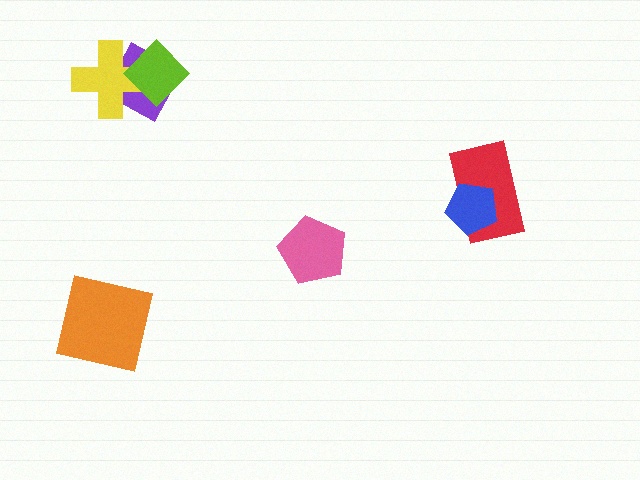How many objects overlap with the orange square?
0 objects overlap with the orange square.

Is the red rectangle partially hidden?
Yes, it is partially covered by another shape.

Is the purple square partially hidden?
Yes, it is partially covered by another shape.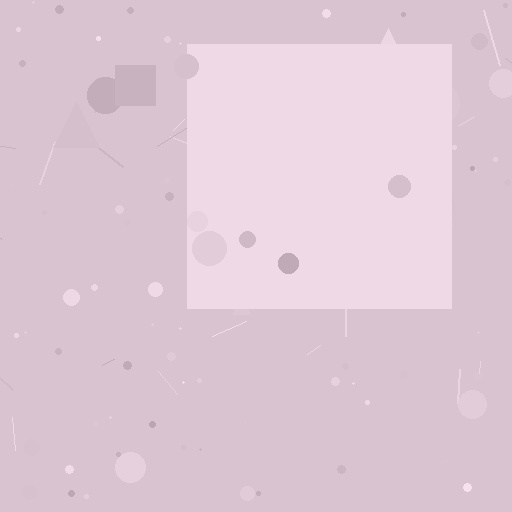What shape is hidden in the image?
A square is hidden in the image.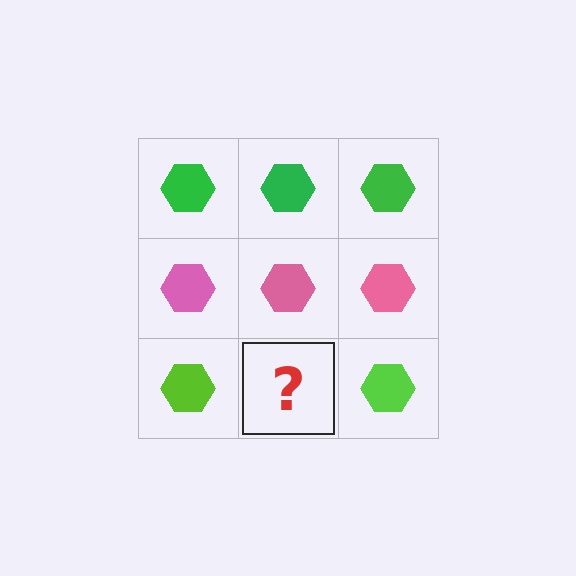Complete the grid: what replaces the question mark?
The question mark should be replaced with a lime hexagon.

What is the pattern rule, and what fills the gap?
The rule is that each row has a consistent color. The gap should be filled with a lime hexagon.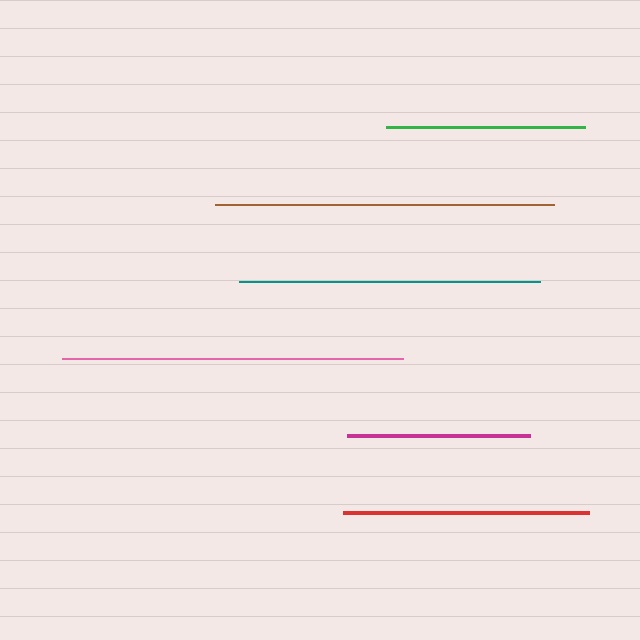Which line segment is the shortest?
The magenta line is the shortest at approximately 184 pixels.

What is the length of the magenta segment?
The magenta segment is approximately 184 pixels long.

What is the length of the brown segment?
The brown segment is approximately 339 pixels long.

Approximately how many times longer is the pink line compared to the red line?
The pink line is approximately 1.4 times the length of the red line.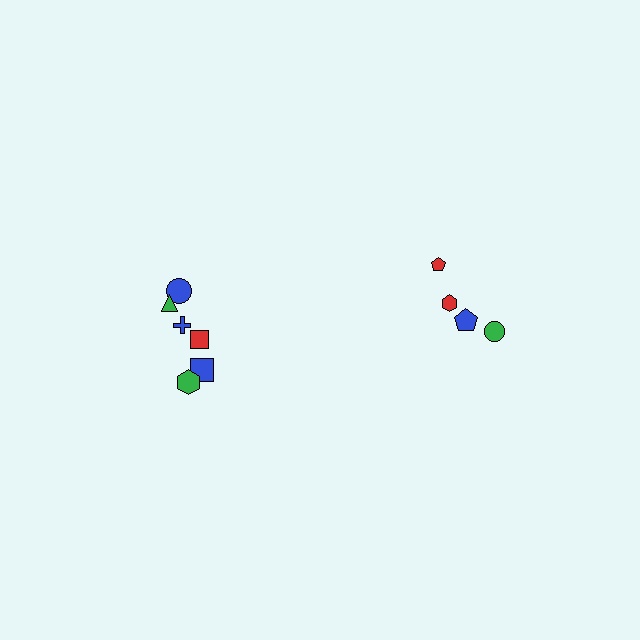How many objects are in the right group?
There are 4 objects.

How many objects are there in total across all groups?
There are 10 objects.